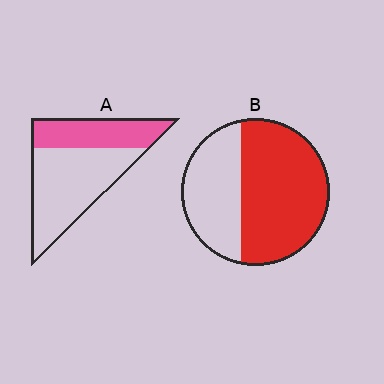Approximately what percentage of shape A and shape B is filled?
A is approximately 35% and B is approximately 60%.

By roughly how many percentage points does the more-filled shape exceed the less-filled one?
By roughly 25 percentage points (B over A).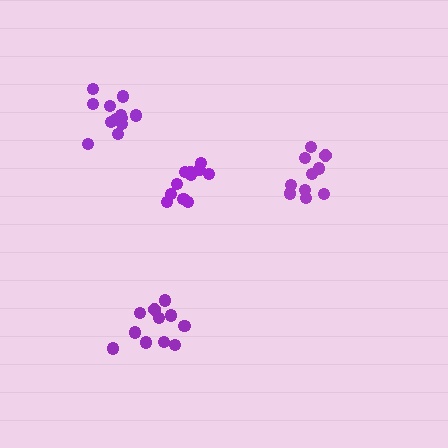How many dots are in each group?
Group 1: 10 dots, Group 2: 11 dots, Group 3: 12 dots, Group 4: 11 dots (44 total).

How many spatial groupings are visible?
There are 4 spatial groupings.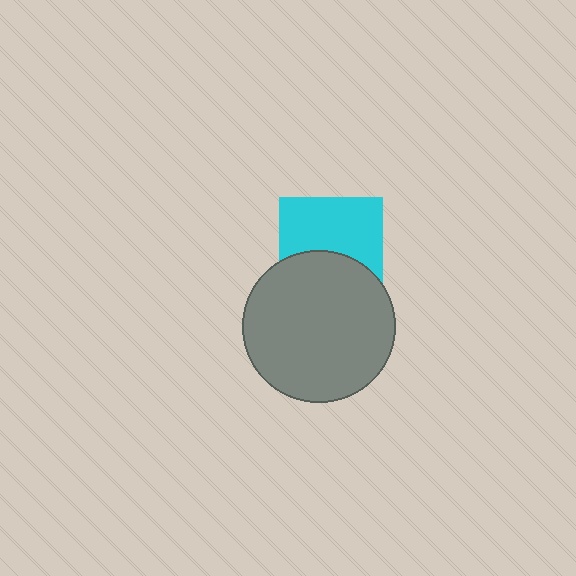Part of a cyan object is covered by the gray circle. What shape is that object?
It is a square.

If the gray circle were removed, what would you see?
You would see the complete cyan square.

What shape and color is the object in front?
The object in front is a gray circle.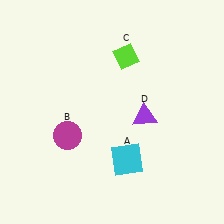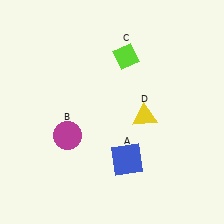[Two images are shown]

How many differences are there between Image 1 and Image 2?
There are 2 differences between the two images.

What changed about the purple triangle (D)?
In Image 1, D is purple. In Image 2, it changed to yellow.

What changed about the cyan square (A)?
In Image 1, A is cyan. In Image 2, it changed to blue.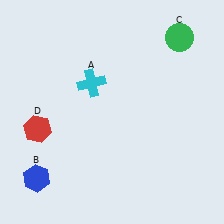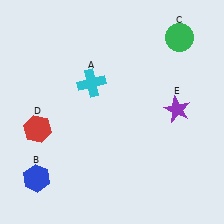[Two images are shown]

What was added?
A purple star (E) was added in Image 2.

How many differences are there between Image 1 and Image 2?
There is 1 difference between the two images.